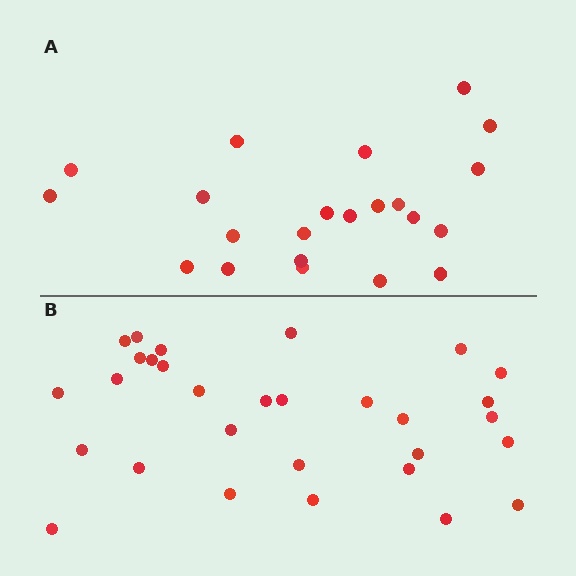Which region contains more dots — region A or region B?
Region B (the bottom region) has more dots.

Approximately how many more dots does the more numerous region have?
Region B has roughly 8 or so more dots than region A.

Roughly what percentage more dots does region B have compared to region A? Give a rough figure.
About 35% more.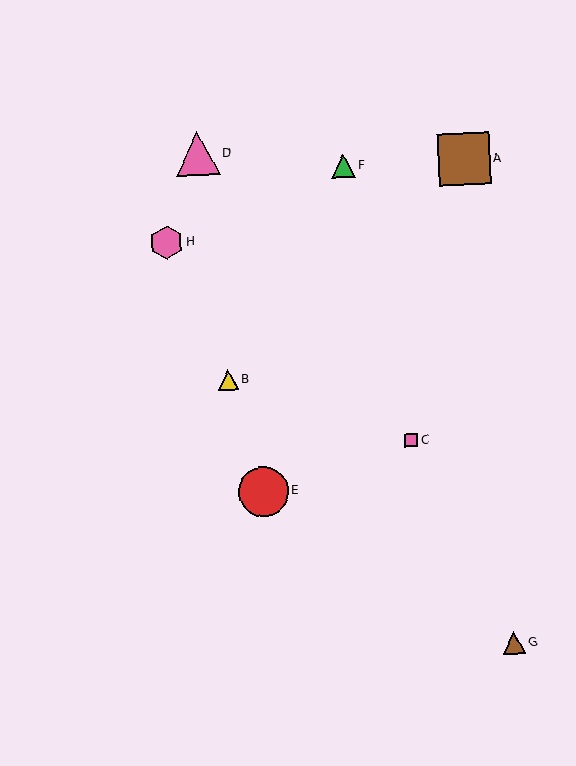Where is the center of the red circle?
The center of the red circle is at (263, 492).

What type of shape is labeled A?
Shape A is a brown square.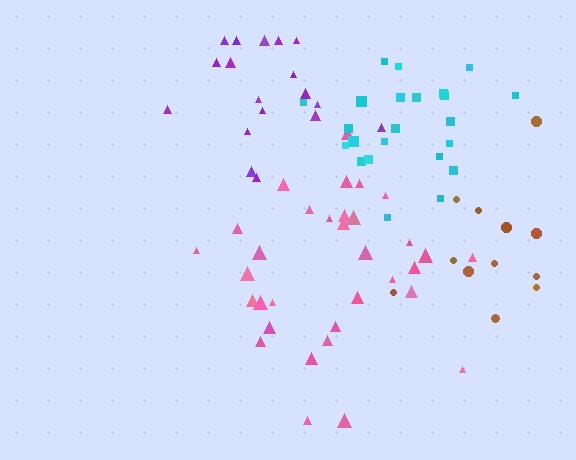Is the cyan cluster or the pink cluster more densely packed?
Cyan.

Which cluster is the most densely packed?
Cyan.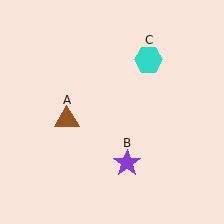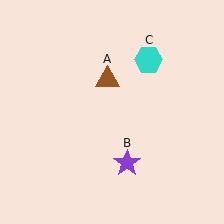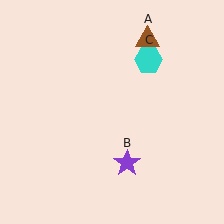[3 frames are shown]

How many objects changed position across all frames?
1 object changed position: brown triangle (object A).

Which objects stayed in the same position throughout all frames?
Purple star (object B) and cyan hexagon (object C) remained stationary.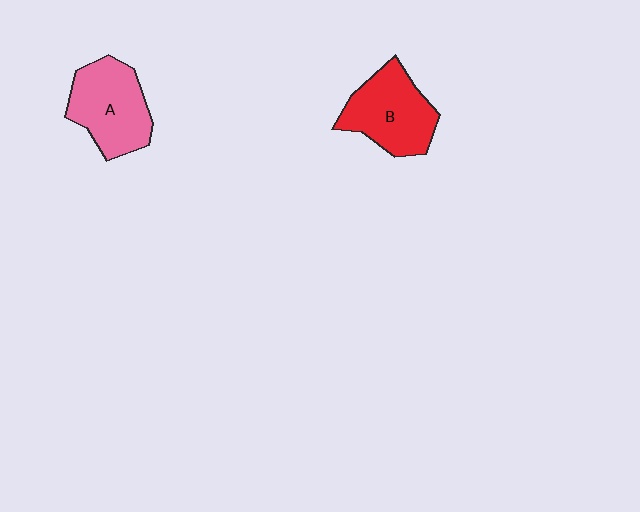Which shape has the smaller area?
Shape B (red).